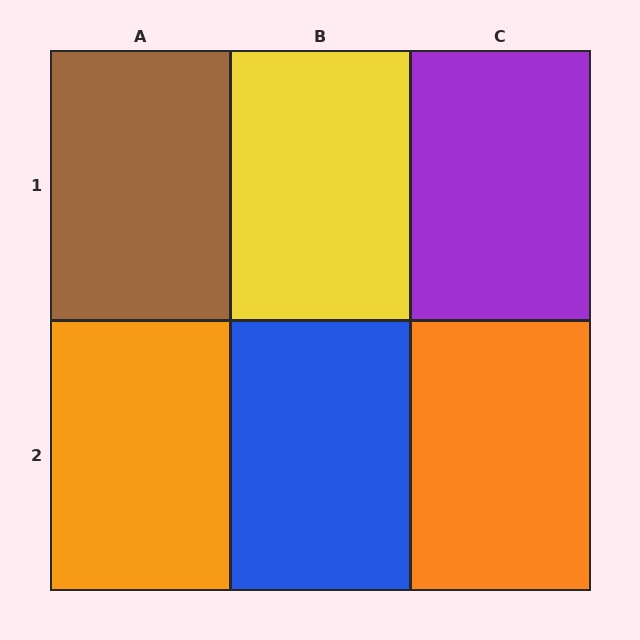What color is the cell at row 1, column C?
Purple.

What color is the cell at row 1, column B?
Yellow.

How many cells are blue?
1 cell is blue.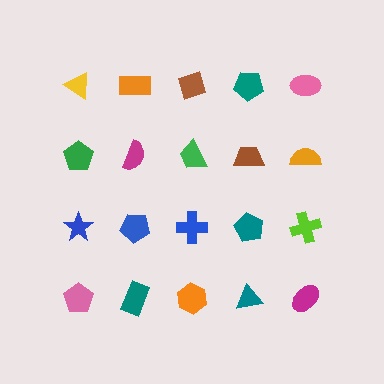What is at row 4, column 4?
A teal triangle.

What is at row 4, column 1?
A pink pentagon.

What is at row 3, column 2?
A blue pentagon.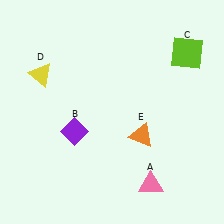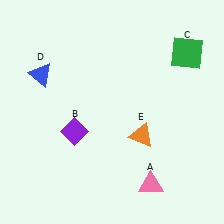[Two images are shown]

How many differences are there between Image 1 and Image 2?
There are 2 differences between the two images.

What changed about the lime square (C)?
In Image 1, C is lime. In Image 2, it changed to green.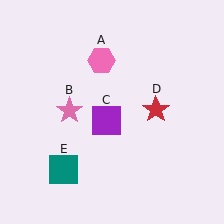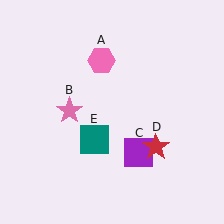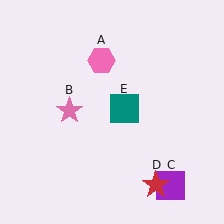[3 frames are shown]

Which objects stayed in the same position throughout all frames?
Pink hexagon (object A) and pink star (object B) remained stationary.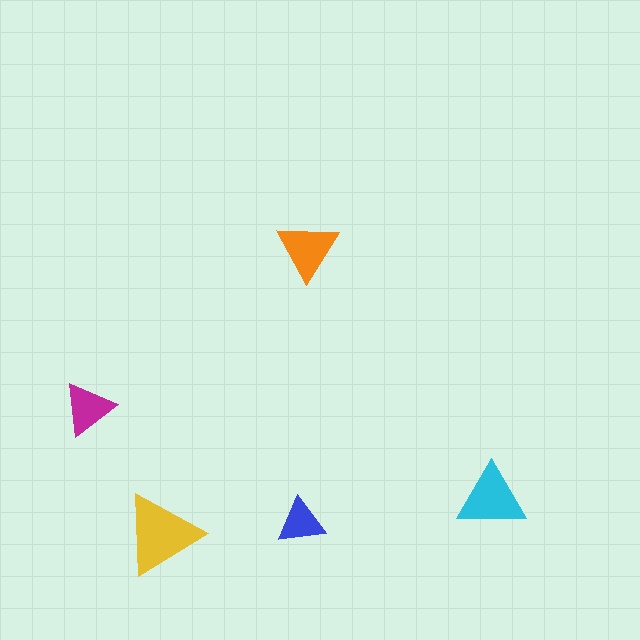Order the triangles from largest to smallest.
the yellow one, the cyan one, the orange one, the magenta one, the blue one.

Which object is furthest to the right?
The cyan triangle is rightmost.